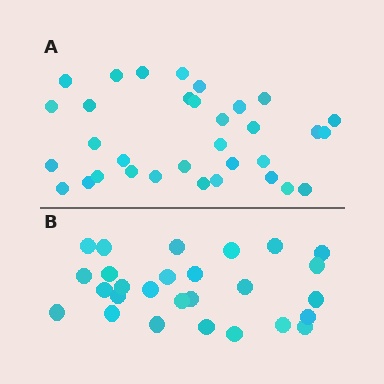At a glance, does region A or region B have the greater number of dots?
Region A (the top region) has more dots.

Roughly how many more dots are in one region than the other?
Region A has about 6 more dots than region B.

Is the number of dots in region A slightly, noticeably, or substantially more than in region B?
Region A has only slightly more — the two regions are fairly close. The ratio is roughly 1.2 to 1.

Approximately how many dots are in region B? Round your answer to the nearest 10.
About 30 dots. (The exact count is 27, which rounds to 30.)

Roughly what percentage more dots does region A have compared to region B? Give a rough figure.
About 20% more.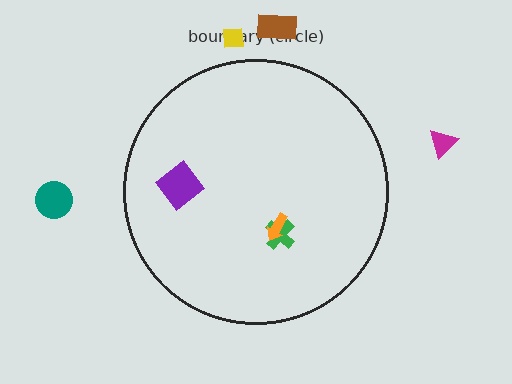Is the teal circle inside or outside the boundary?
Outside.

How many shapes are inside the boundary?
3 inside, 4 outside.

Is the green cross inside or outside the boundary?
Inside.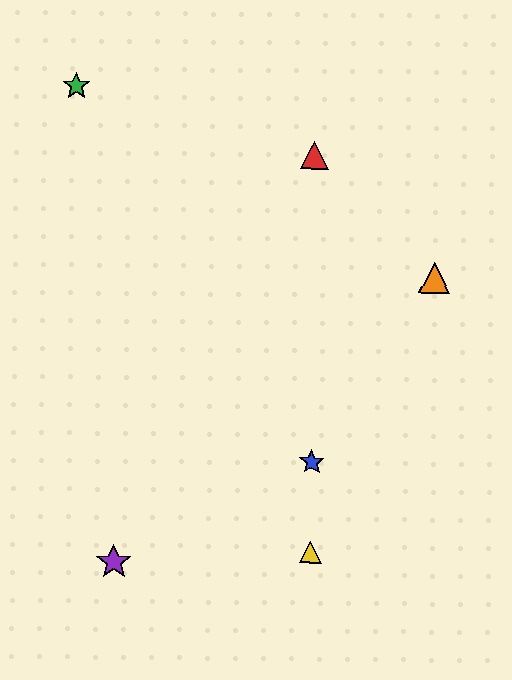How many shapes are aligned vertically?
3 shapes (the red triangle, the blue star, the yellow triangle) are aligned vertically.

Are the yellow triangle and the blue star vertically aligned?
Yes, both are at x≈311.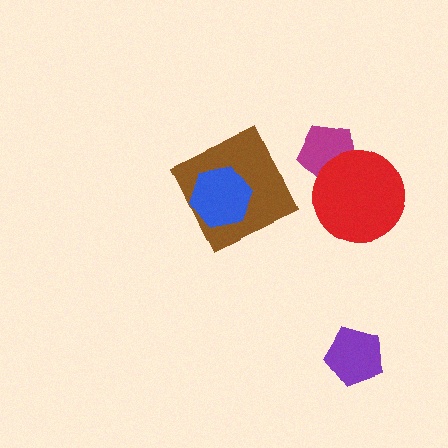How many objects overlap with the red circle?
1 object overlaps with the red circle.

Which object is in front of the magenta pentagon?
The red circle is in front of the magenta pentagon.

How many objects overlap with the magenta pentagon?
1 object overlaps with the magenta pentagon.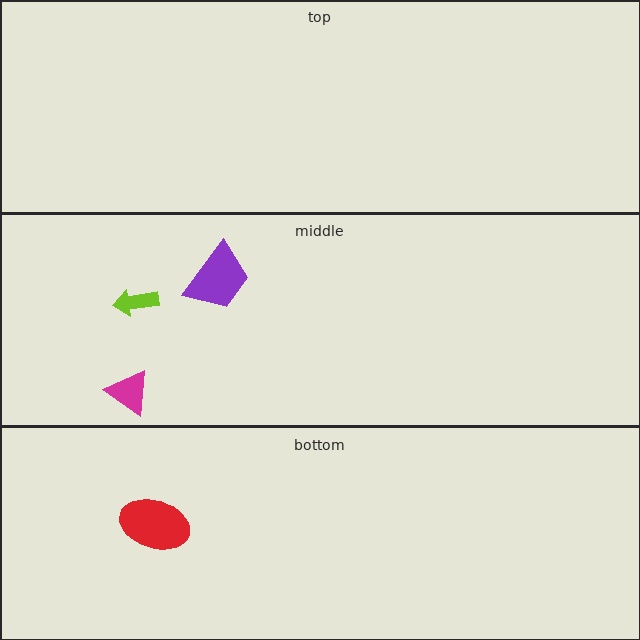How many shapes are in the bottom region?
1.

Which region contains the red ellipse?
The bottom region.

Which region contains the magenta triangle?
The middle region.